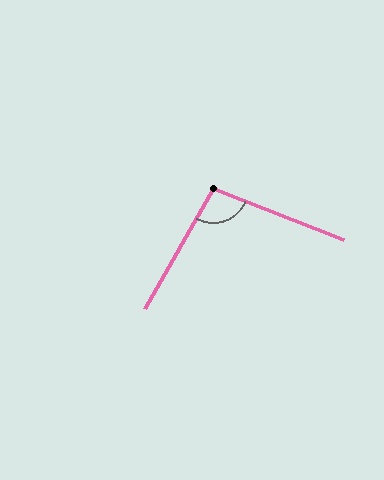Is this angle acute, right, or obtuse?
It is obtuse.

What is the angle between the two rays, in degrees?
Approximately 98 degrees.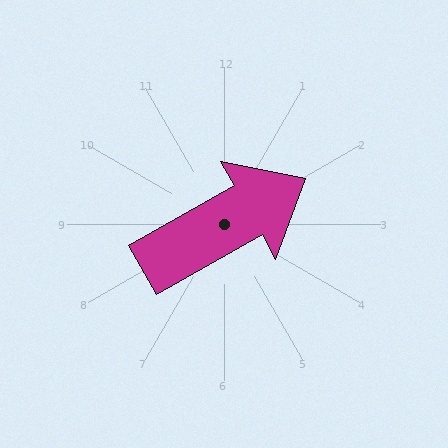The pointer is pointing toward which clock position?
Roughly 2 o'clock.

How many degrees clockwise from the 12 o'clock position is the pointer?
Approximately 61 degrees.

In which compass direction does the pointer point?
Northeast.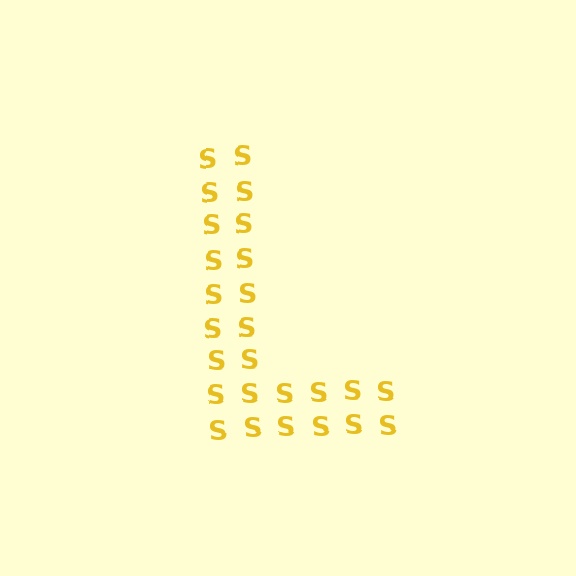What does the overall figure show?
The overall figure shows the letter L.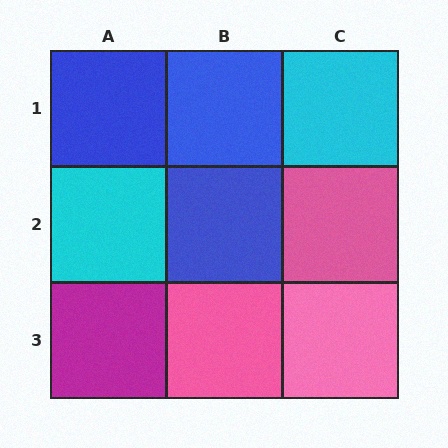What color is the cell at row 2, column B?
Blue.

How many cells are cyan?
2 cells are cyan.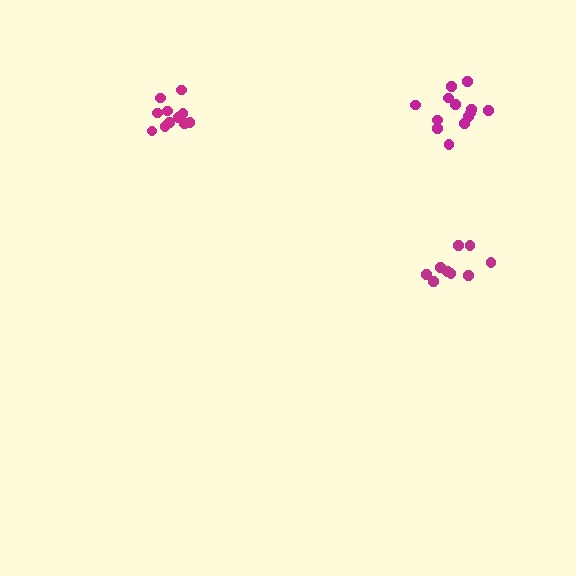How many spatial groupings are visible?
There are 3 spatial groupings.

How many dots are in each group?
Group 1: 13 dots, Group 2: 9 dots, Group 3: 11 dots (33 total).